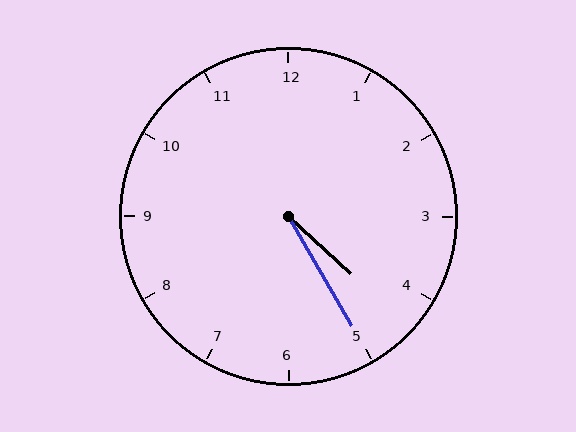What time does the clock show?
4:25.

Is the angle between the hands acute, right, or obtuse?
It is acute.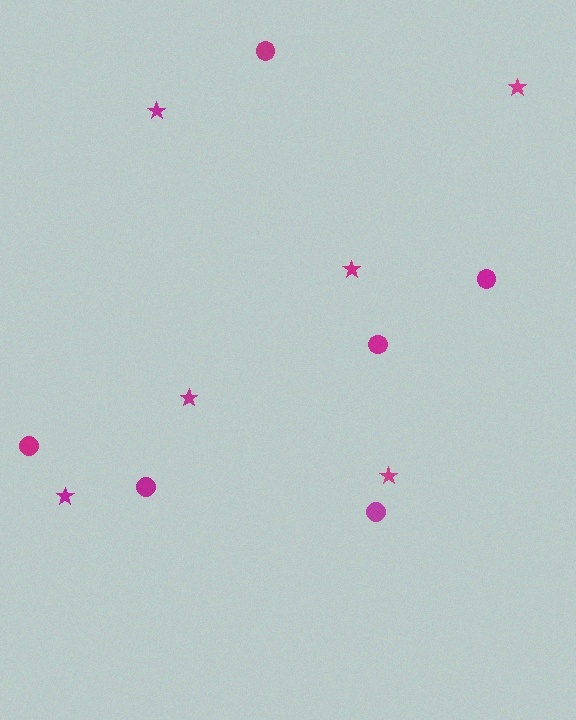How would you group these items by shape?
There are 2 groups: one group of stars (6) and one group of circles (6).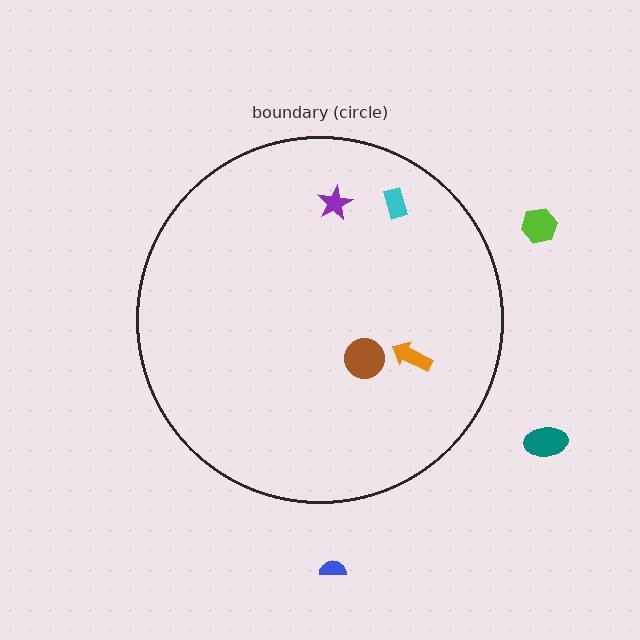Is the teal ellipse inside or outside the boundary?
Outside.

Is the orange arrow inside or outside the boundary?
Inside.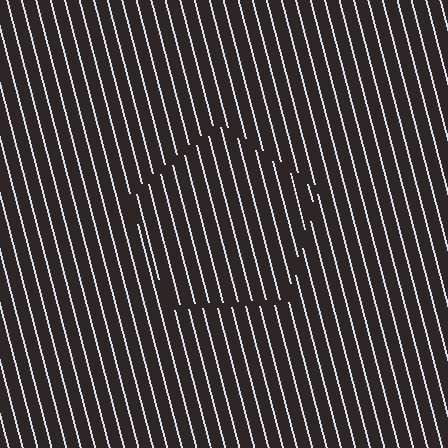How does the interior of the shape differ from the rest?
The interior of the shape contains the same grating, shifted by half a period — the contour is defined by the phase discontinuity where line-ends from the inner and outer gratings abut.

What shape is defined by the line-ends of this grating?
An illusory pentagon. The interior of the shape contains the same grating, shifted by half a period — the contour is defined by the phase discontinuity where line-ends from the inner and outer gratings abut.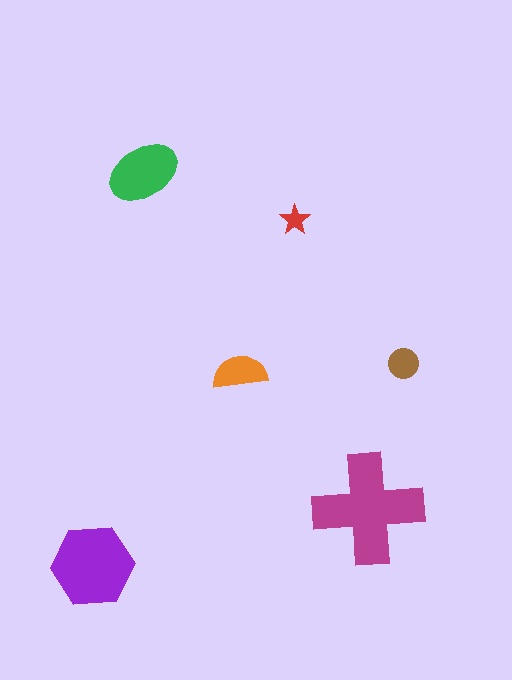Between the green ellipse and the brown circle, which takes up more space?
The green ellipse.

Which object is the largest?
The magenta cross.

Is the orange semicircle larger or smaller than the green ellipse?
Smaller.